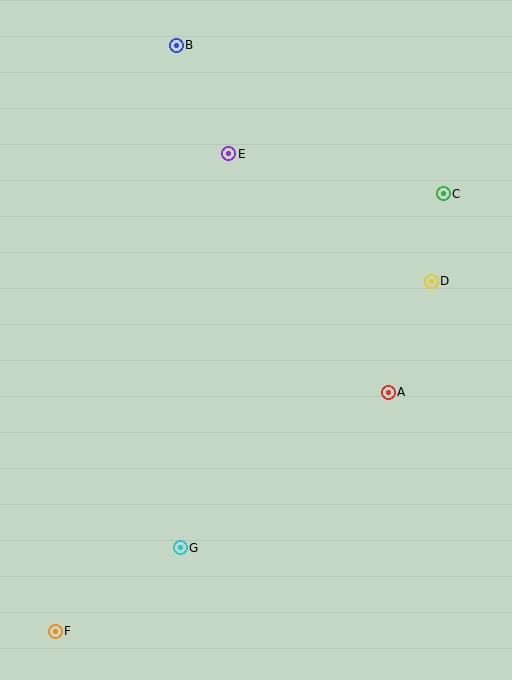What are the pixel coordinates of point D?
Point D is at (431, 281).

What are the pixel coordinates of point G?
Point G is at (180, 548).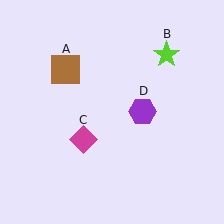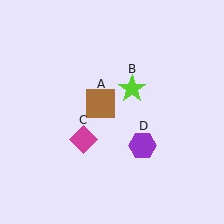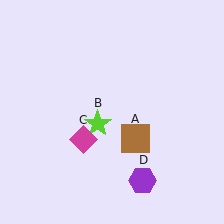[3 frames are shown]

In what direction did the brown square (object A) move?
The brown square (object A) moved down and to the right.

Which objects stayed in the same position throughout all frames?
Magenta diamond (object C) remained stationary.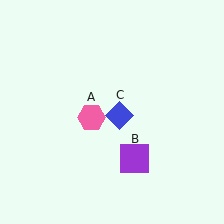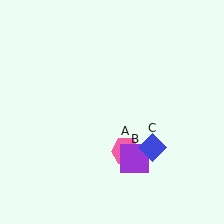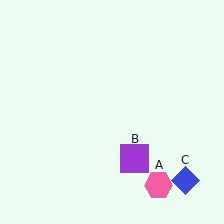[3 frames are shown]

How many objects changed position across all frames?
2 objects changed position: pink hexagon (object A), blue diamond (object C).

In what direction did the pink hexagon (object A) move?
The pink hexagon (object A) moved down and to the right.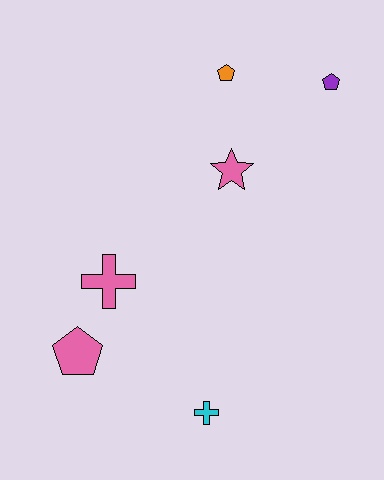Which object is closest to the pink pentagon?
The pink cross is closest to the pink pentagon.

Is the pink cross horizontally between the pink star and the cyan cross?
No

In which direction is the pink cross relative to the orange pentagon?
The pink cross is below the orange pentagon.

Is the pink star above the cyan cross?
Yes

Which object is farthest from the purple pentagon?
The pink pentagon is farthest from the purple pentagon.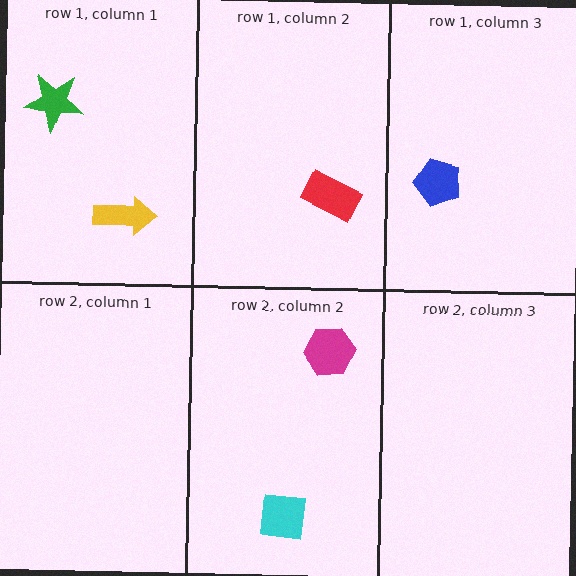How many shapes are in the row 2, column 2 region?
2.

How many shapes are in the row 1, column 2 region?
1.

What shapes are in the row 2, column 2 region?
The magenta hexagon, the cyan square.